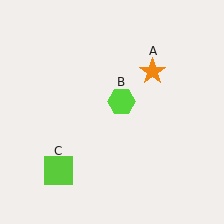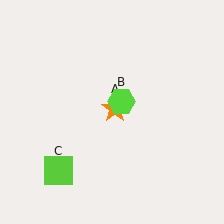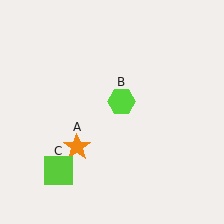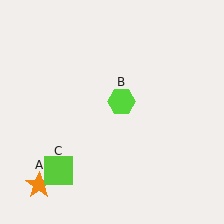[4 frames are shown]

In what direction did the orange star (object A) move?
The orange star (object A) moved down and to the left.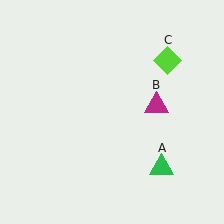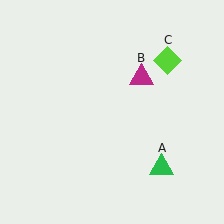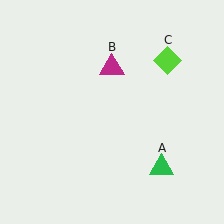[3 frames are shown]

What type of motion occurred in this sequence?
The magenta triangle (object B) rotated counterclockwise around the center of the scene.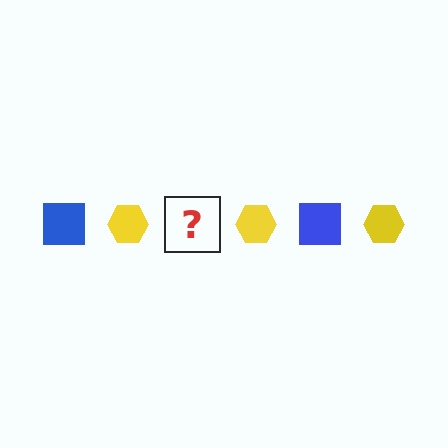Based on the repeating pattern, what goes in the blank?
The blank should be a blue square.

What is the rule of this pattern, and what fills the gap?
The rule is that the pattern alternates between blue square and yellow hexagon. The gap should be filled with a blue square.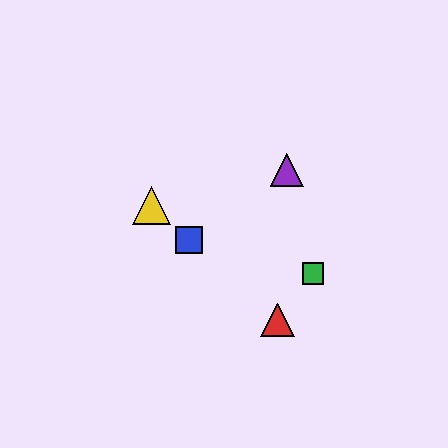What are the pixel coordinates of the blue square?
The blue square is at (189, 240).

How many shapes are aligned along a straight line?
3 shapes (the red triangle, the blue square, the yellow triangle) are aligned along a straight line.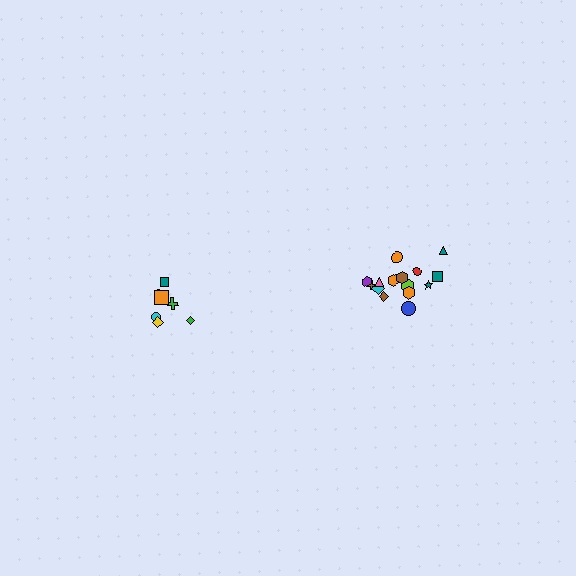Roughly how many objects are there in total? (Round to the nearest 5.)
Roughly 20 objects in total.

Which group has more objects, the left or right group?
The right group.